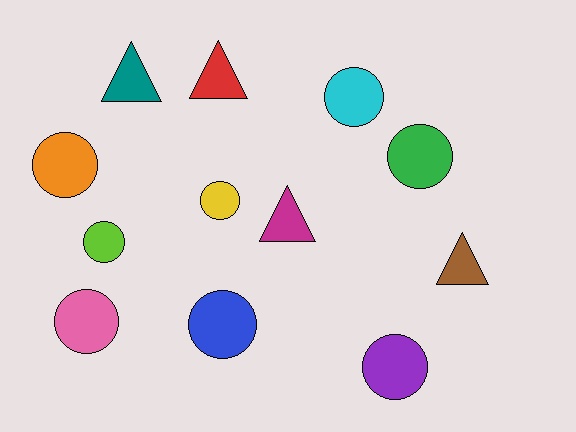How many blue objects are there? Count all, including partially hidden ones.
There is 1 blue object.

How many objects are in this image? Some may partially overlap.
There are 12 objects.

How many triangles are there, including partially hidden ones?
There are 4 triangles.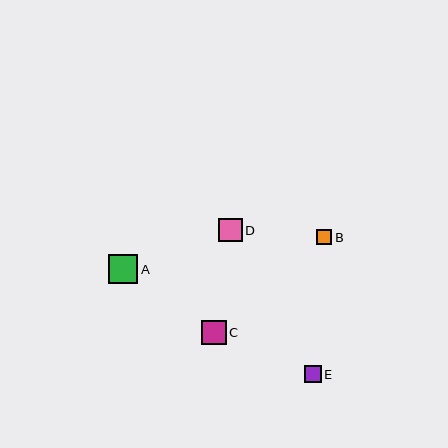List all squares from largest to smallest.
From largest to smallest: A, C, D, E, B.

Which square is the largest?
Square A is the largest with a size of approximately 29 pixels.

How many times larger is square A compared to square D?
Square A is approximately 1.2 times the size of square D.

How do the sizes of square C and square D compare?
Square C and square D are approximately the same size.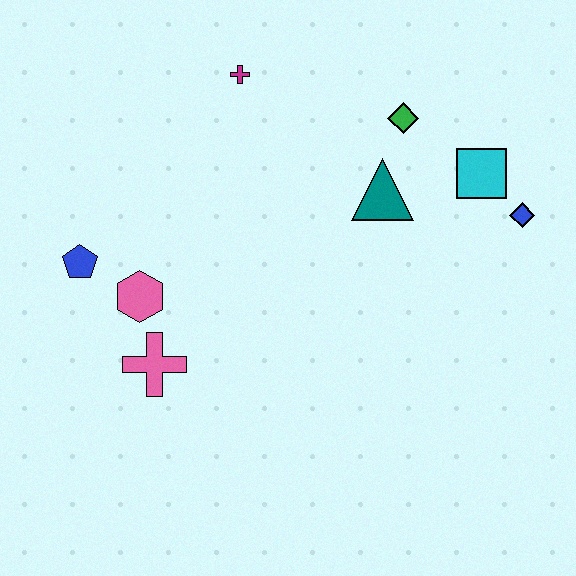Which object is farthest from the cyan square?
The blue pentagon is farthest from the cyan square.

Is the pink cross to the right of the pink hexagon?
Yes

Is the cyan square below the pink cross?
No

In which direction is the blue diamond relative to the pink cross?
The blue diamond is to the right of the pink cross.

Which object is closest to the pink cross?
The pink hexagon is closest to the pink cross.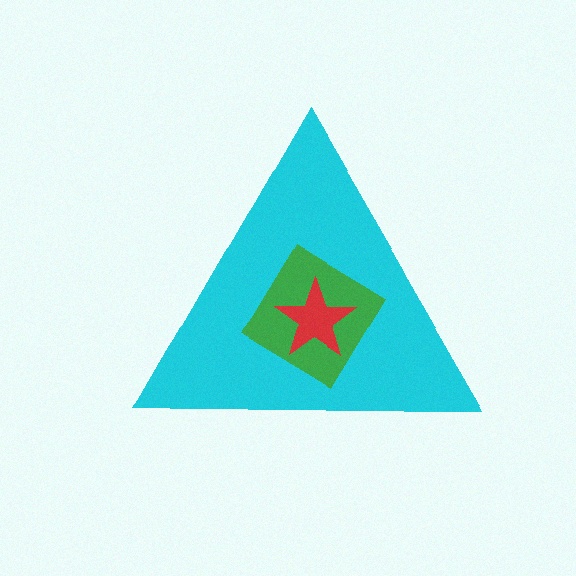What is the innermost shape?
The red star.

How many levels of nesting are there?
3.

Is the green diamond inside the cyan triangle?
Yes.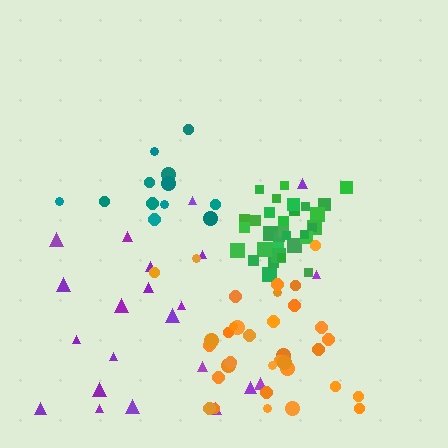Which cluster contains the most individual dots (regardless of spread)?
Orange (35).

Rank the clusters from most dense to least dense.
green, orange, teal, purple.